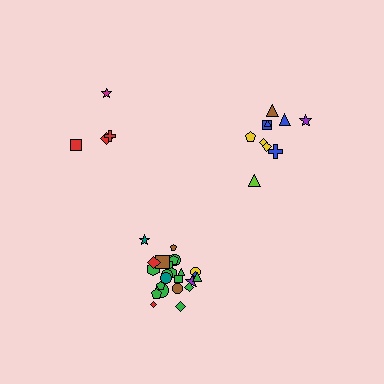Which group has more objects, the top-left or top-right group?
The top-right group.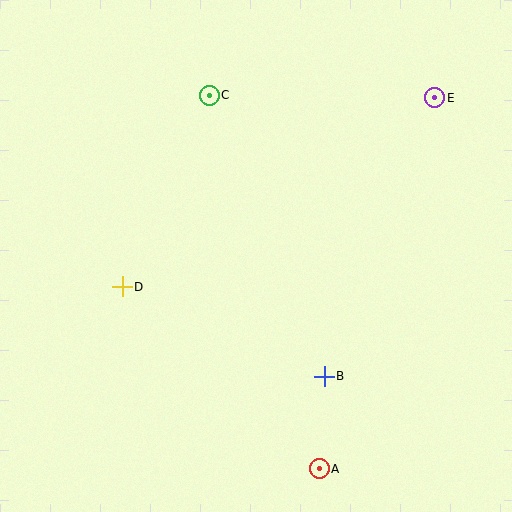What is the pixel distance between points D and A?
The distance between D and A is 268 pixels.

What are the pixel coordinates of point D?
Point D is at (122, 287).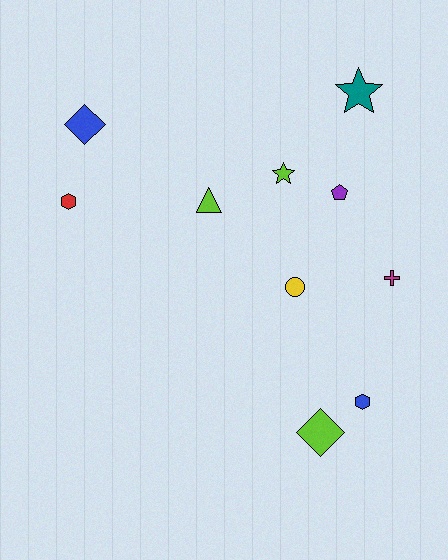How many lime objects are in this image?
There are 3 lime objects.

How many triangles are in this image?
There is 1 triangle.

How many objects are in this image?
There are 10 objects.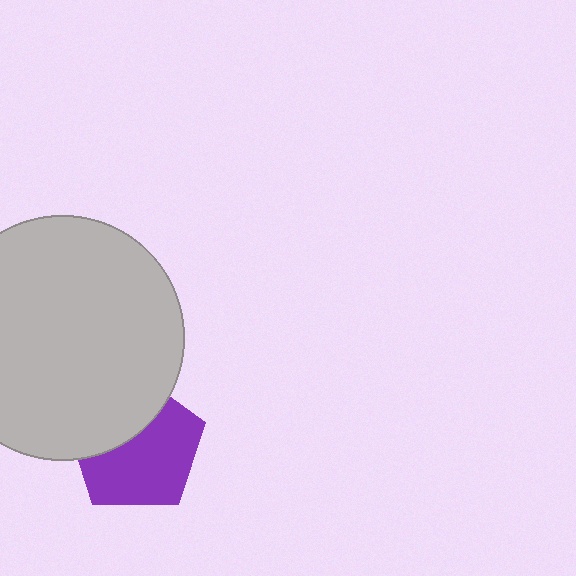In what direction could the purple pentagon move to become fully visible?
The purple pentagon could move down. That would shift it out from behind the light gray circle entirely.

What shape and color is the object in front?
The object in front is a light gray circle.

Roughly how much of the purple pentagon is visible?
About half of it is visible (roughly 62%).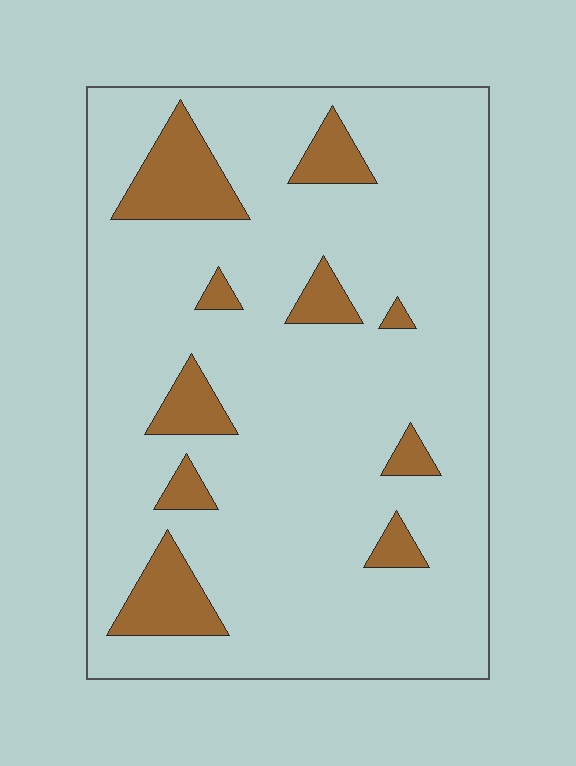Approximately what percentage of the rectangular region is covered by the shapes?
Approximately 15%.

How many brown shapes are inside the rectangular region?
10.